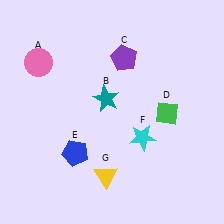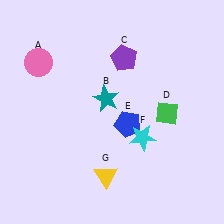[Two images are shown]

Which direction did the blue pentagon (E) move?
The blue pentagon (E) moved right.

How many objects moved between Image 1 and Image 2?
1 object moved between the two images.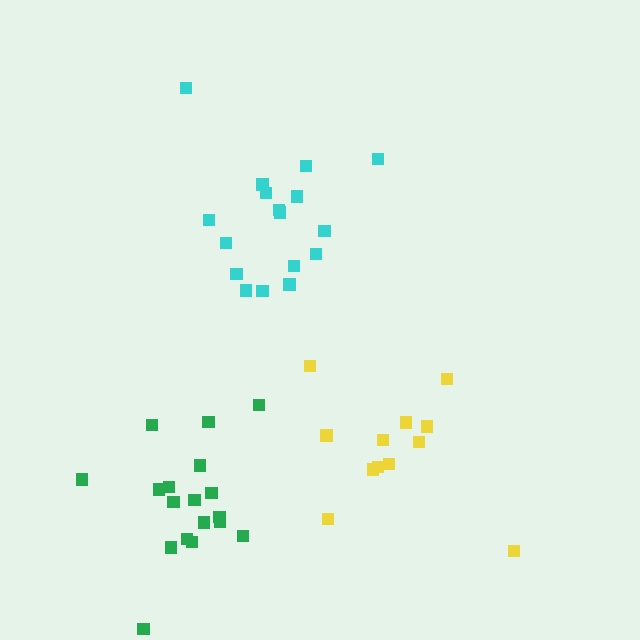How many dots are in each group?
Group 1: 17 dots, Group 2: 12 dots, Group 3: 18 dots (47 total).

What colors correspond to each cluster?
The clusters are colored: cyan, yellow, green.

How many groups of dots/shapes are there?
There are 3 groups.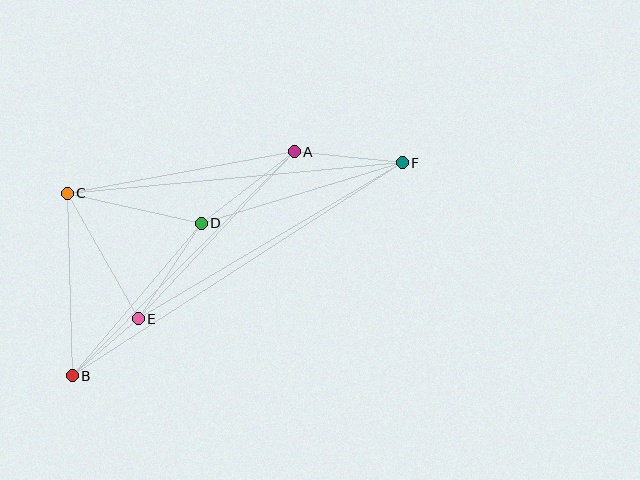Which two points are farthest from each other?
Points B and F are farthest from each other.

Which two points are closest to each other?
Points B and E are closest to each other.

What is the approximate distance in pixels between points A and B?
The distance between A and B is approximately 315 pixels.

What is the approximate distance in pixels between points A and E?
The distance between A and E is approximately 229 pixels.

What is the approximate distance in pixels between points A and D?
The distance between A and D is approximately 117 pixels.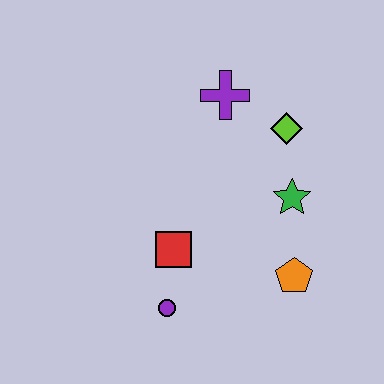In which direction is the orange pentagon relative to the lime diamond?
The orange pentagon is below the lime diamond.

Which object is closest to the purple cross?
The lime diamond is closest to the purple cross.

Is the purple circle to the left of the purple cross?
Yes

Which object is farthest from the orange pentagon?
The purple cross is farthest from the orange pentagon.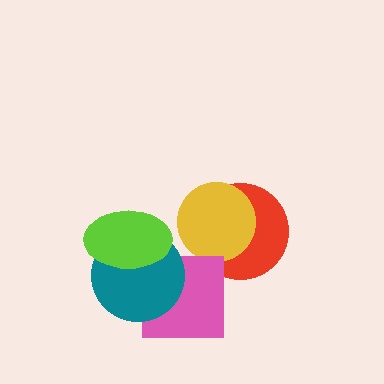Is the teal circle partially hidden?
Yes, it is partially covered by another shape.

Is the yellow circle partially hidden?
No, no other shape covers it.